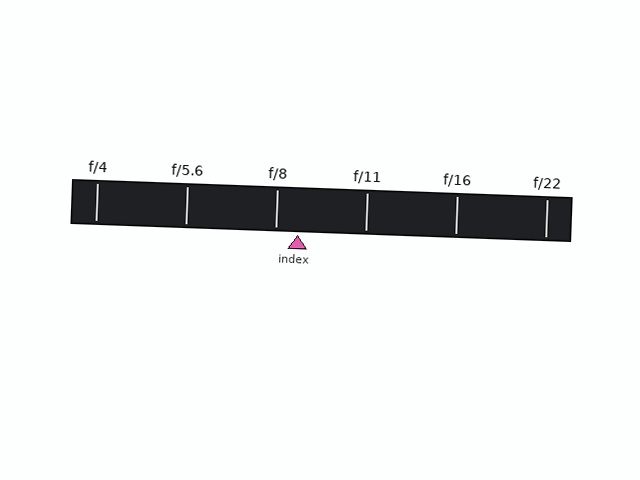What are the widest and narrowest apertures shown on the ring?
The widest aperture shown is f/4 and the narrowest is f/22.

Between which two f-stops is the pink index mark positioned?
The index mark is between f/8 and f/11.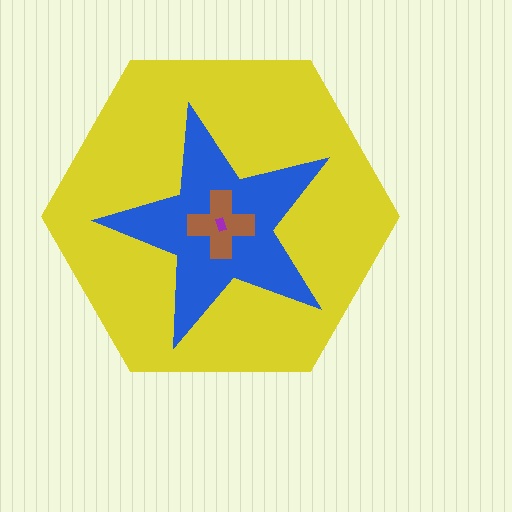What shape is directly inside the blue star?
The brown cross.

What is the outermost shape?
The yellow hexagon.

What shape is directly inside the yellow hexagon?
The blue star.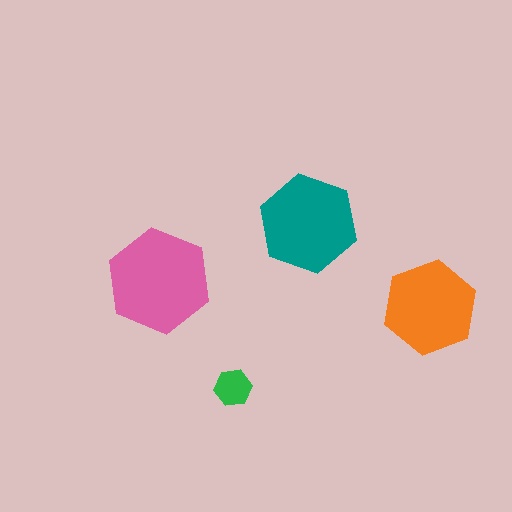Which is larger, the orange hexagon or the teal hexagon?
The teal one.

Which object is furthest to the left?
The pink hexagon is leftmost.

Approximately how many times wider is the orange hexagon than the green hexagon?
About 2.5 times wider.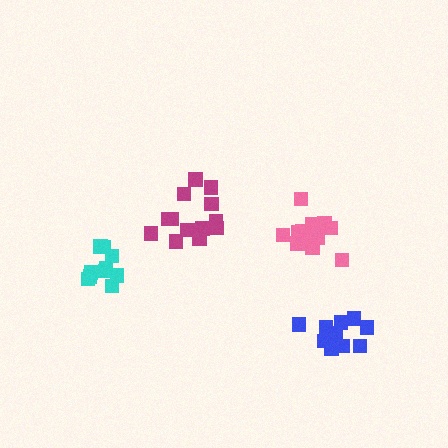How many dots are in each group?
Group 1: 13 dots, Group 2: 11 dots, Group 3: 10 dots, Group 4: 13 dots (47 total).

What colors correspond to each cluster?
The clusters are colored: magenta, blue, cyan, pink.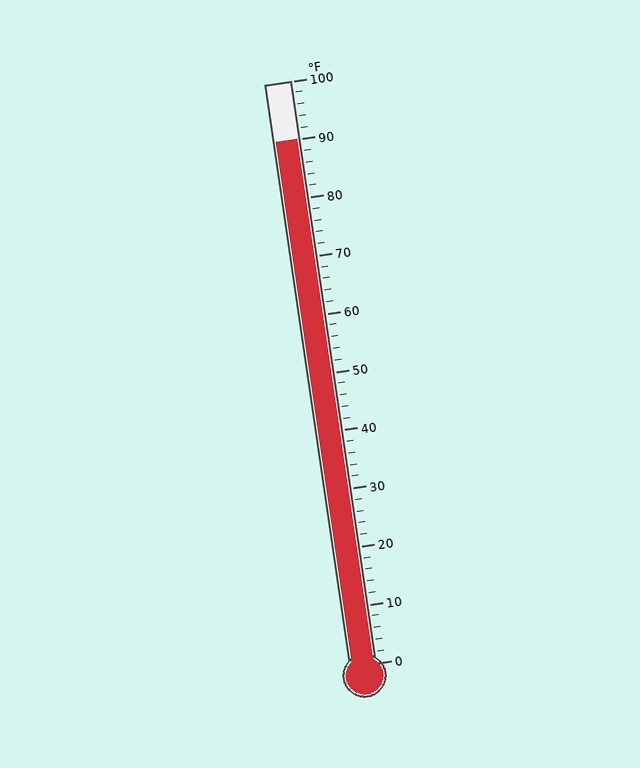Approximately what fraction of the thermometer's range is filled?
The thermometer is filled to approximately 90% of its range.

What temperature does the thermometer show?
The thermometer shows approximately 90°F.